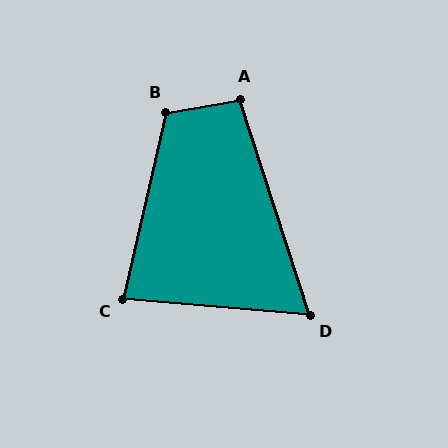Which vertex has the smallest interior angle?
D, at approximately 67 degrees.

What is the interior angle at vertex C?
Approximately 82 degrees (acute).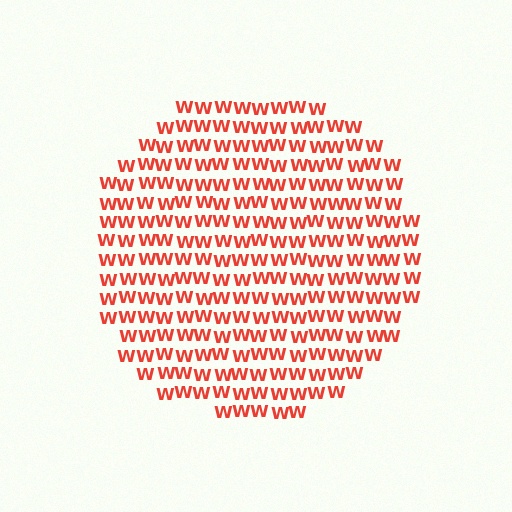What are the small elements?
The small elements are letter W's.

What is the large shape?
The large shape is a circle.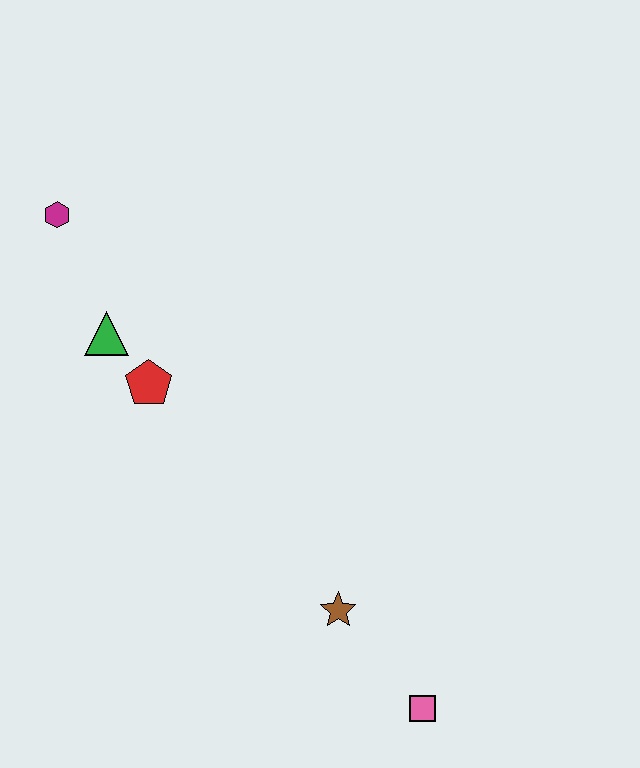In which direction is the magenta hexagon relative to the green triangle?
The magenta hexagon is above the green triangle.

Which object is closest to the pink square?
The brown star is closest to the pink square.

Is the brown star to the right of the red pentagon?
Yes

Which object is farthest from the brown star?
The magenta hexagon is farthest from the brown star.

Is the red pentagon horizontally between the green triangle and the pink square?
Yes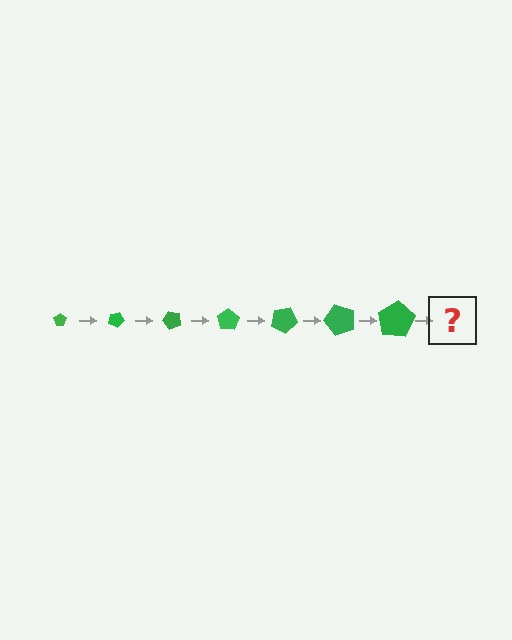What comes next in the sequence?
The next element should be a pentagon, larger than the previous one and rotated 175 degrees from the start.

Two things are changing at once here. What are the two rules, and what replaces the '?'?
The two rules are that the pentagon grows larger each step and it rotates 25 degrees each step. The '?' should be a pentagon, larger than the previous one and rotated 175 degrees from the start.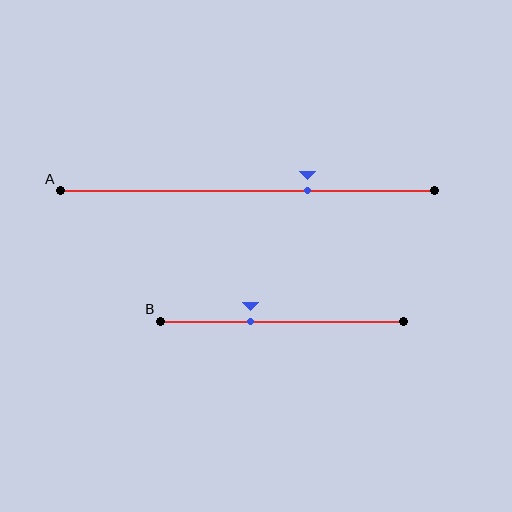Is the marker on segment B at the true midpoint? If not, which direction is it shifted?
No, the marker on segment B is shifted to the left by about 13% of the segment length.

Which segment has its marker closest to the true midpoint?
Segment B has its marker closest to the true midpoint.